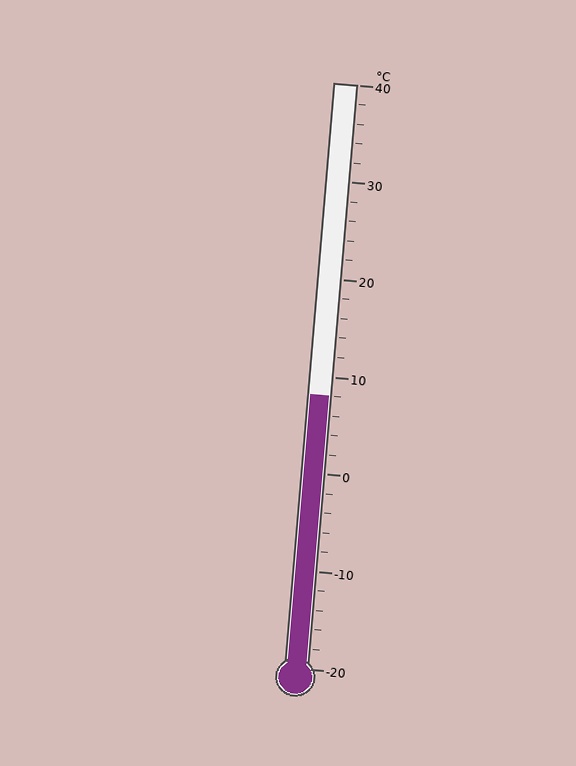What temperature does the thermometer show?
The thermometer shows approximately 8°C.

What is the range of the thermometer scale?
The thermometer scale ranges from -20°C to 40°C.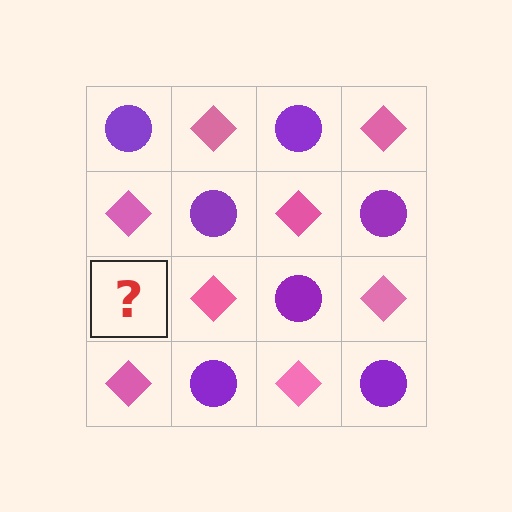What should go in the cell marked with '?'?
The missing cell should contain a purple circle.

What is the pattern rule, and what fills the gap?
The rule is that it alternates purple circle and pink diamond in a checkerboard pattern. The gap should be filled with a purple circle.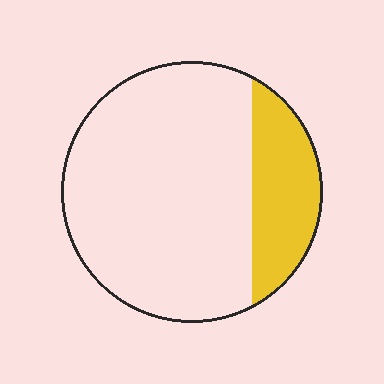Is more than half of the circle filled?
No.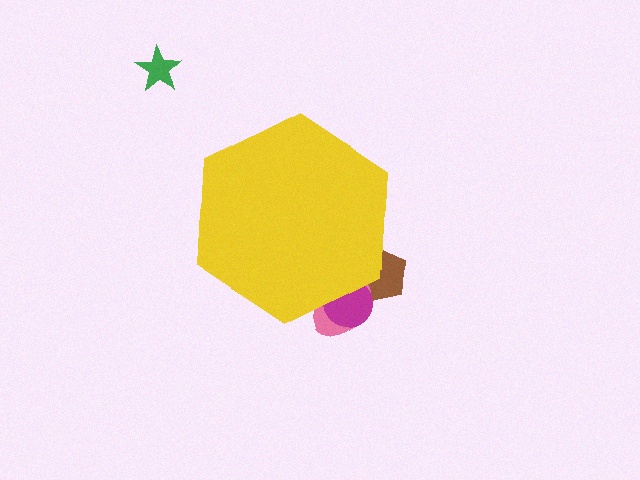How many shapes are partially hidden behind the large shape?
3 shapes are partially hidden.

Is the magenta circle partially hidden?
Yes, the magenta circle is partially hidden behind the yellow hexagon.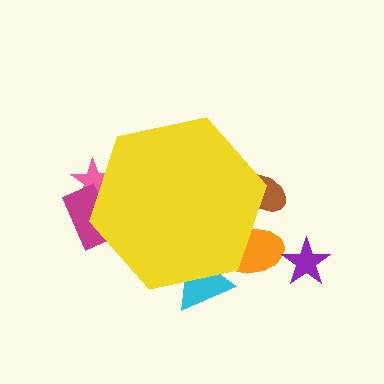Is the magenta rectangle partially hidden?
Yes, the magenta rectangle is partially hidden behind the yellow hexagon.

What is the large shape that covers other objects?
A yellow hexagon.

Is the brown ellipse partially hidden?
Yes, the brown ellipse is partially hidden behind the yellow hexagon.